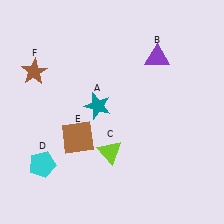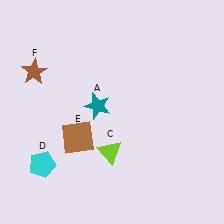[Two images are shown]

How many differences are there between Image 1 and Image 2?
There is 1 difference between the two images.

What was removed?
The purple triangle (B) was removed in Image 2.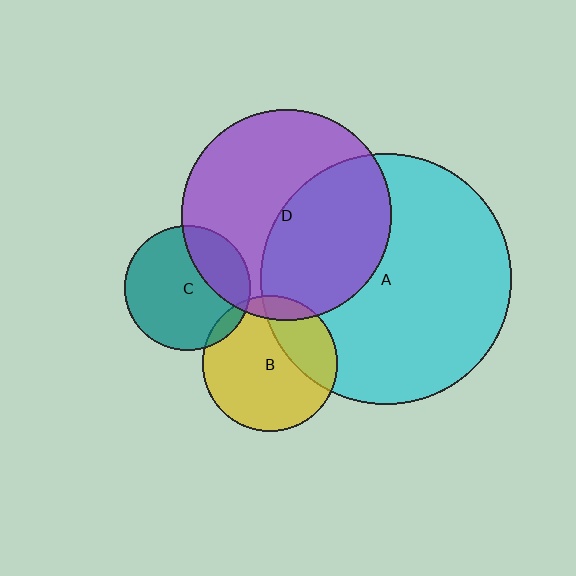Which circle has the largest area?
Circle A (cyan).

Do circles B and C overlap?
Yes.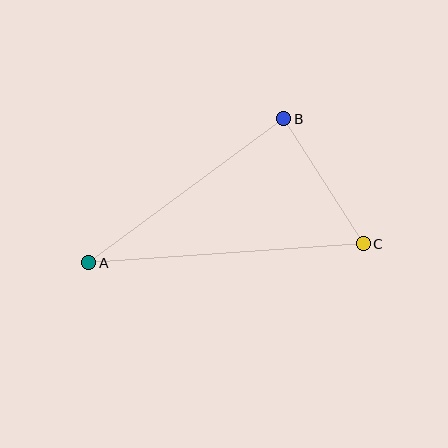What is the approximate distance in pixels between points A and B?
The distance between A and B is approximately 242 pixels.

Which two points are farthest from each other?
Points A and C are farthest from each other.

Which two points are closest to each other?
Points B and C are closest to each other.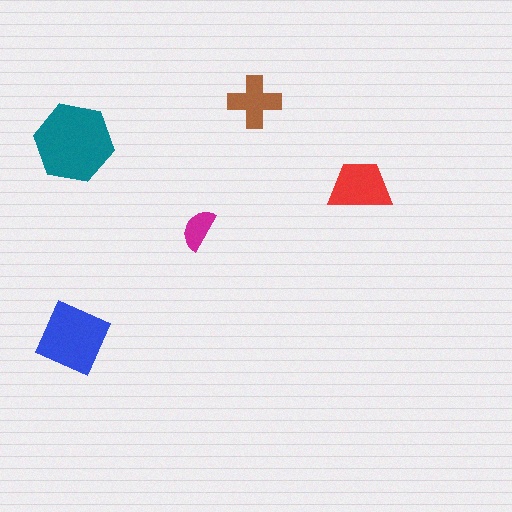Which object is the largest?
The teal hexagon.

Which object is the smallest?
The magenta semicircle.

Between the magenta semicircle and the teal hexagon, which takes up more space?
The teal hexagon.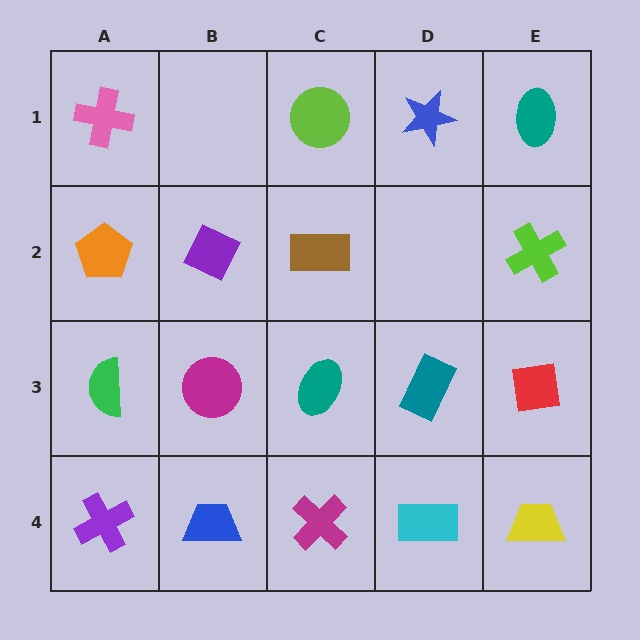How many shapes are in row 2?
4 shapes.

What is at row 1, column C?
A lime circle.